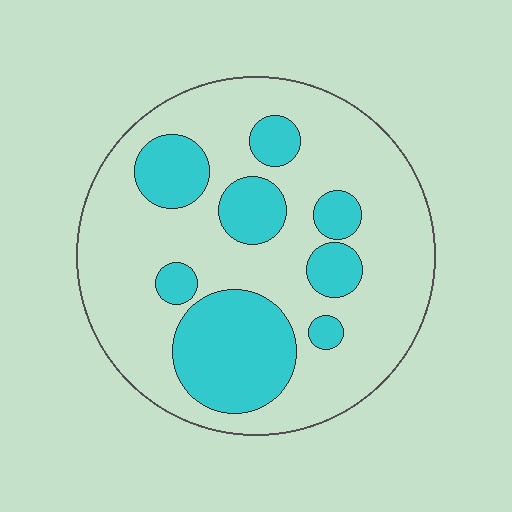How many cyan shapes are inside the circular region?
8.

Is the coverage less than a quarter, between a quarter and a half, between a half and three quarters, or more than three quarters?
Between a quarter and a half.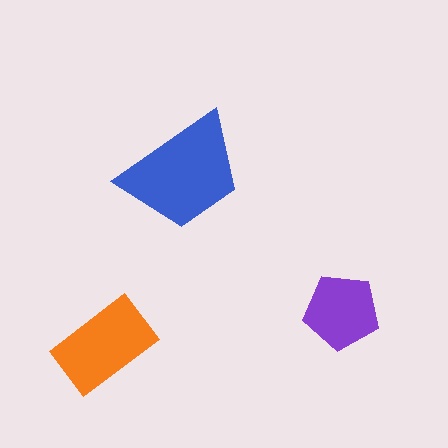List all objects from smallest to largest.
The purple pentagon, the orange rectangle, the blue trapezoid.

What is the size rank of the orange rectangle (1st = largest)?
2nd.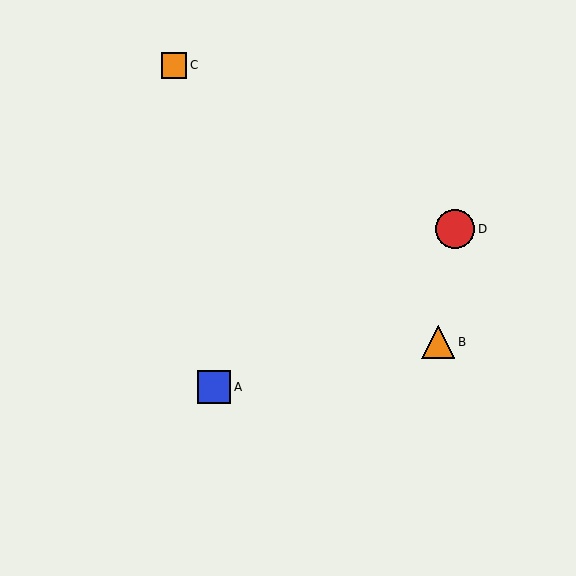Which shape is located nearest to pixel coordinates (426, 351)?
The orange triangle (labeled B) at (438, 342) is nearest to that location.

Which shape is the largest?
The red circle (labeled D) is the largest.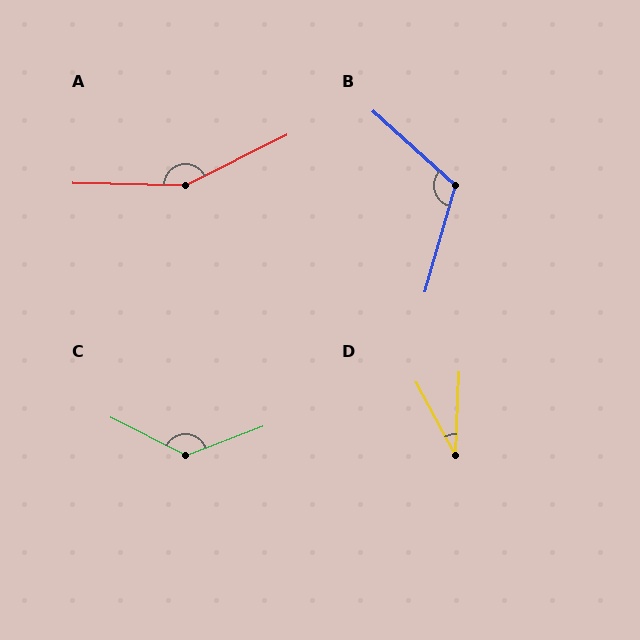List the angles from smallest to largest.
D (31°), B (116°), C (132°), A (152°).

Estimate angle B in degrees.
Approximately 116 degrees.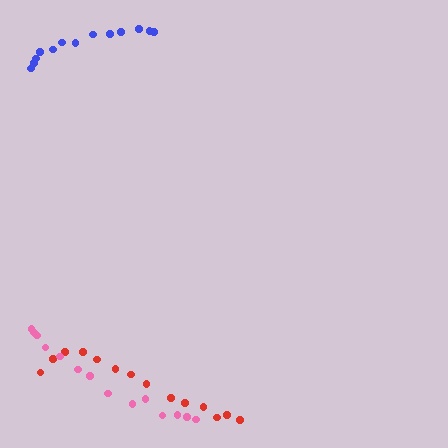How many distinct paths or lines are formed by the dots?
There are 3 distinct paths.